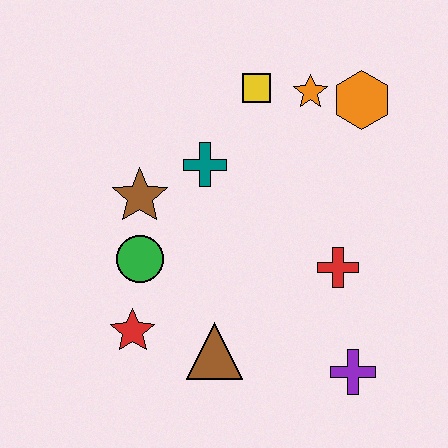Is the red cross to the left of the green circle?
No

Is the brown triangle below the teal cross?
Yes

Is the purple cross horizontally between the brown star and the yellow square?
No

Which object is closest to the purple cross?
The red cross is closest to the purple cross.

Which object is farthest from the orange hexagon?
The red star is farthest from the orange hexagon.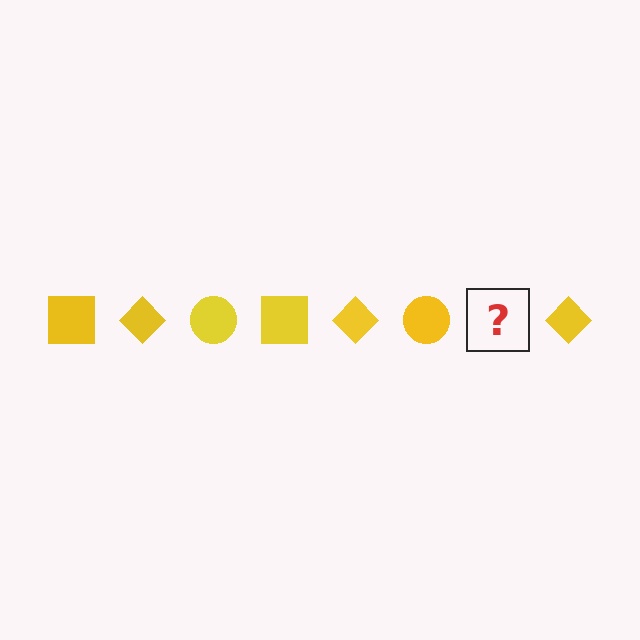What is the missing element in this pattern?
The missing element is a yellow square.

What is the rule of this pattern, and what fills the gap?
The rule is that the pattern cycles through square, diamond, circle shapes in yellow. The gap should be filled with a yellow square.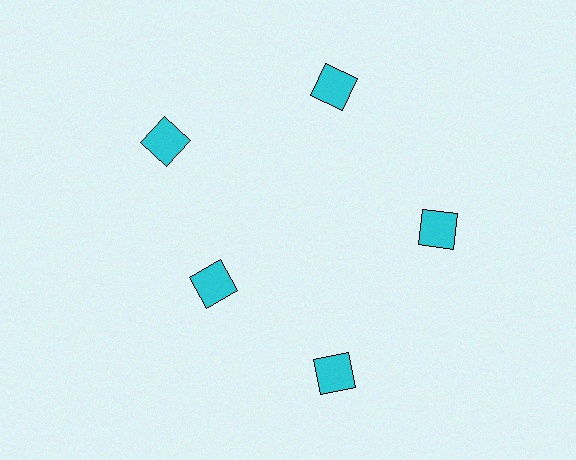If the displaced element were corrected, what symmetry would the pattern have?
It would have 5-fold rotational symmetry — the pattern would map onto itself every 72 degrees.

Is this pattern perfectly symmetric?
No. The 5 cyan squares are arranged in a ring, but one element near the 8 o'clock position is pulled inward toward the center, breaking the 5-fold rotational symmetry.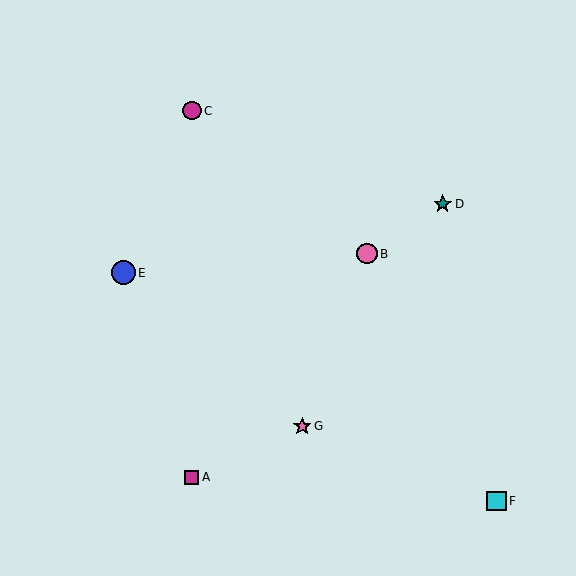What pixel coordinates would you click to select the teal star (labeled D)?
Click at (443, 204) to select the teal star D.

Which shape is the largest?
The blue circle (labeled E) is the largest.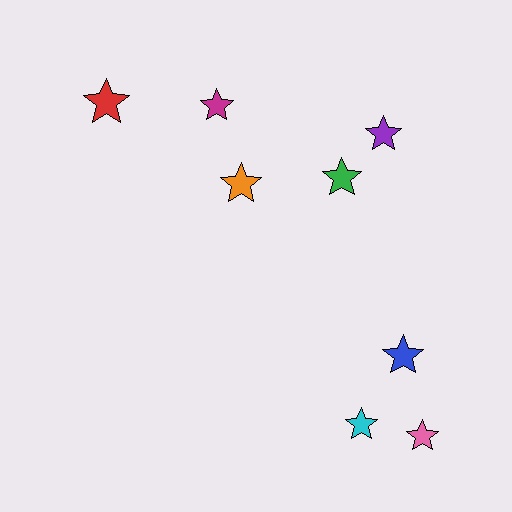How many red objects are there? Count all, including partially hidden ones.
There is 1 red object.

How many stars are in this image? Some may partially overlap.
There are 8 stars.